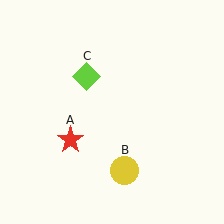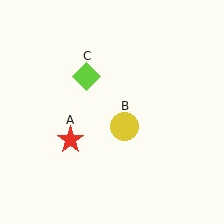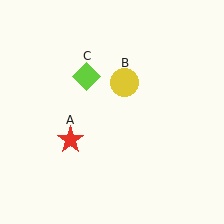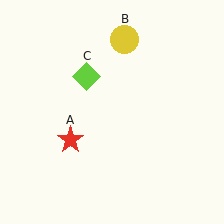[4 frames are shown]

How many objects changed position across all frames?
1 object changed position: yellow circle (object B).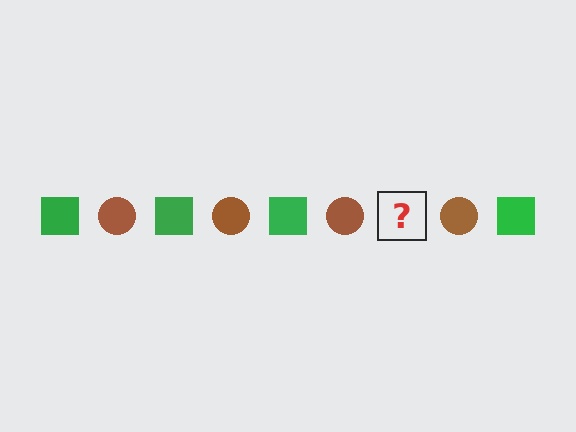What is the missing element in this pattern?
The missing element is a green square.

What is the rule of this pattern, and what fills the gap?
The rule is that the pattern alternates between green square and brown circle. The gap should be filled with a green square.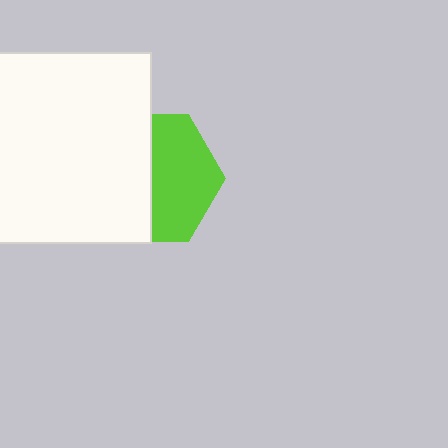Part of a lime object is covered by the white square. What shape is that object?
It is a hexagon.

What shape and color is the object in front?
The object in front is a white square.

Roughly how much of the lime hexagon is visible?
About half of it is visible (roughly 50%).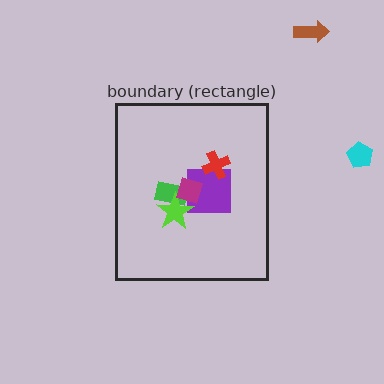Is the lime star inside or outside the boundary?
Inside.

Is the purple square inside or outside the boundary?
Inside.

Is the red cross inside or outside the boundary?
Inside.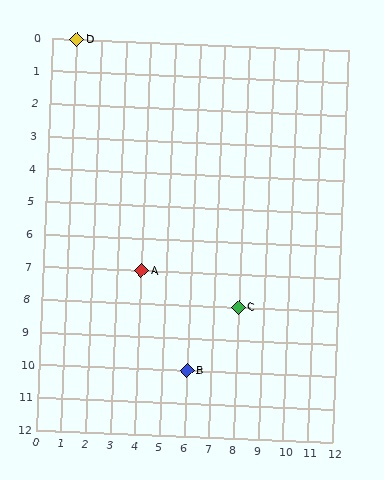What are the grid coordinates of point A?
Point A is at grid coordinates (4, 7).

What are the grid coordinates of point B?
Point B is at grid coordinates (6, 10).